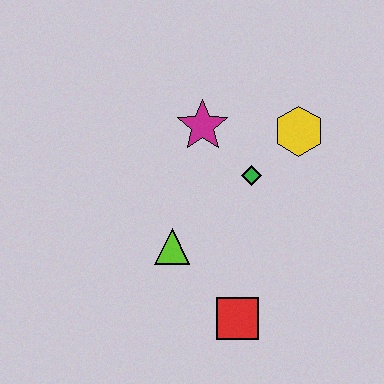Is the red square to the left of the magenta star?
No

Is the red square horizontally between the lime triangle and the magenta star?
No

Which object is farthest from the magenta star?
The red square is farthest from the magenta star.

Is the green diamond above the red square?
Yes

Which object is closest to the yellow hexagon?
The green diamond is closest to the yellow hexagon.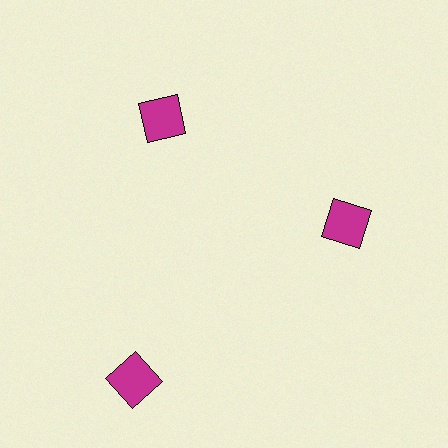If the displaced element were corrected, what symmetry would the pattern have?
It would have 3-fold rotational symmetry — the pattern would map onto itself every 120 degrees.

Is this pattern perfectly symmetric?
No. The 3 magenta squares are arranged in a ring, but one element near the 7 o'clock position is pushed outward from the center, breaking the 3-fold rotational symmetry.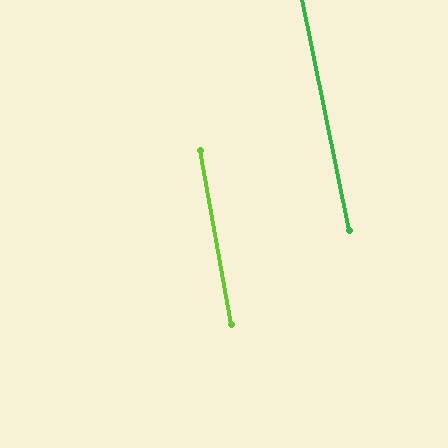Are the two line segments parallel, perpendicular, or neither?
Parallel — their directions differ by only 1.3°.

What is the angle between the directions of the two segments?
Approximately 1 degree.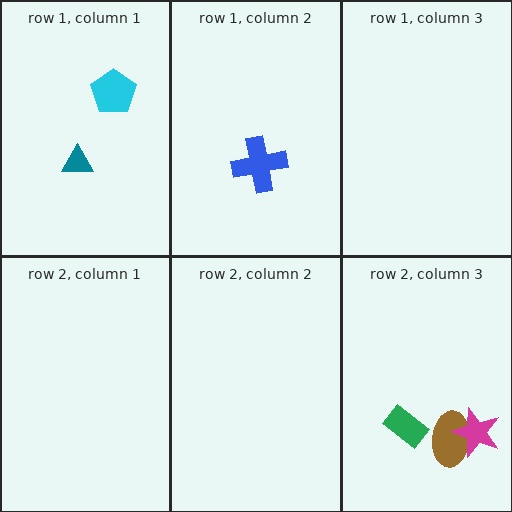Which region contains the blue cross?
The row 1, column 2 region.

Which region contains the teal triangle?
The row 1, column 1 region.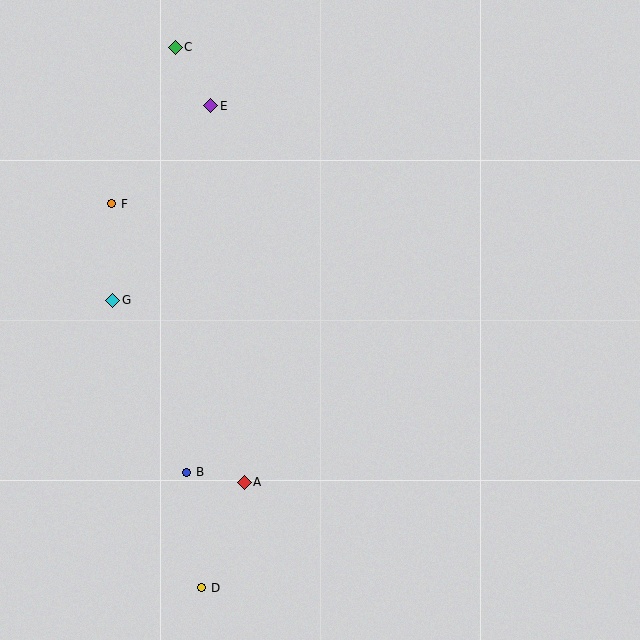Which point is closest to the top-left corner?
Point C is closest to the top-left corner.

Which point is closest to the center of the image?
Point A at (244, 482) is closest to the center.